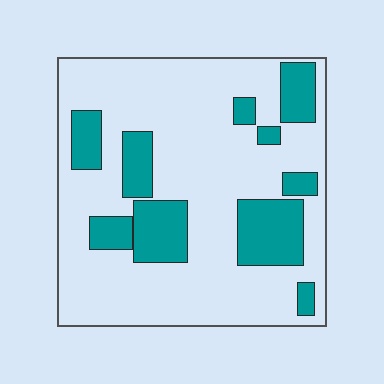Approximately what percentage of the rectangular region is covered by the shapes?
Approximately 25%.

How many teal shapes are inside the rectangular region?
10.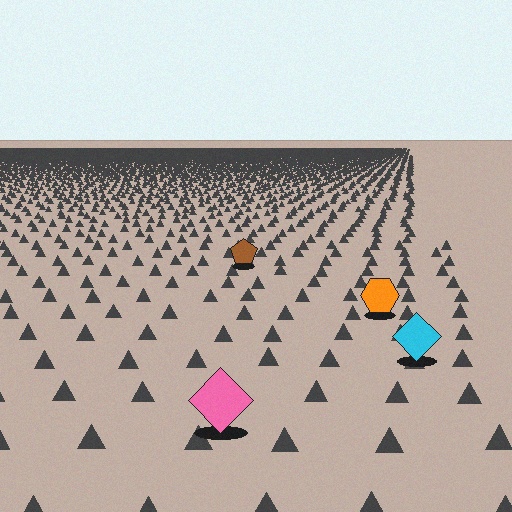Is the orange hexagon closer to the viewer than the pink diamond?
No. The pink diamond is closer — you can tell from the texture gradient: the ground texture is coarser near it.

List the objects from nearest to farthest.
From nearest to farthest: the pink diamond, the cyan diamond, the orange hexagon, the brown pentagon.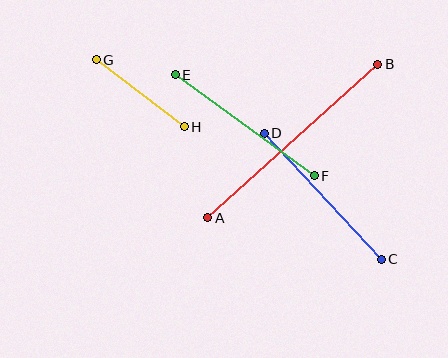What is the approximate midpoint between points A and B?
The midpoint is at approximately (293, 141) pixels.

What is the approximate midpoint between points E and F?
The midpoint is at approximately (245, 125) pixels.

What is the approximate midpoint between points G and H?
The midpoint is at approximately (140, 93) pixels.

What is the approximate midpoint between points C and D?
The midpoint is at approximately (323, 196) pixels.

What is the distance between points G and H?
The distance is approximately 111 pixels.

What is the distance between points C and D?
The distance is approximately 172 pixels.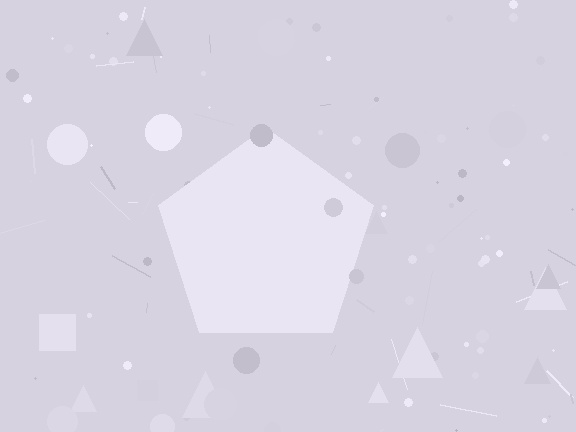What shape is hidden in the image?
A pentagon is hidden in the image.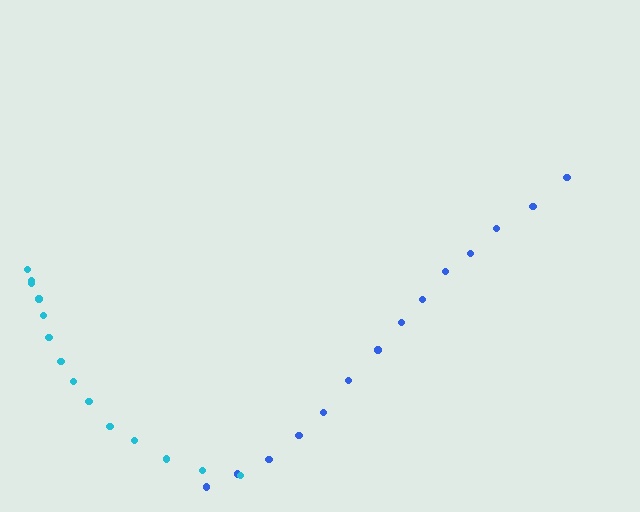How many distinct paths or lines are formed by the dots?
There are 2 distinct paths.